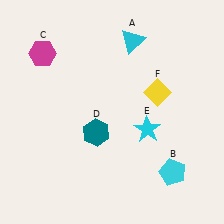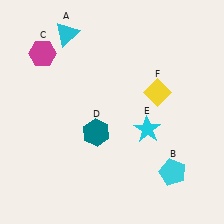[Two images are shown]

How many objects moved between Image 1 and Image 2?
1 object moved between the two images.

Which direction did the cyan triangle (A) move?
The cyan triangle (A) moved left.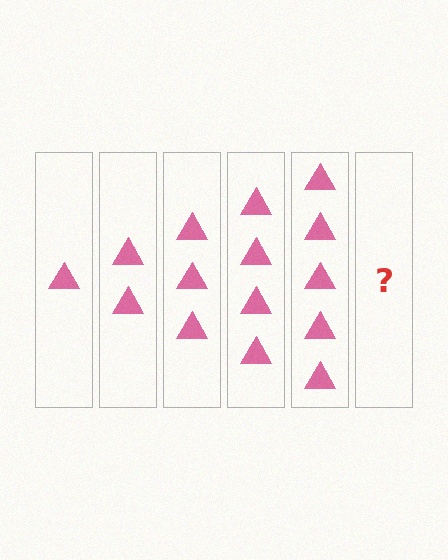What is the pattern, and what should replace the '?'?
The pattern is that each step adds one more triangle. The '?' should be 6 triangles.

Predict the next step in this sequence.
The next step is 6 triangles.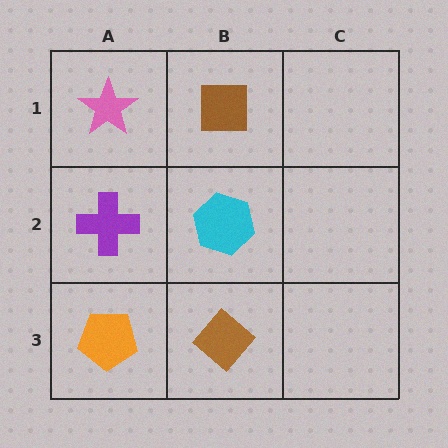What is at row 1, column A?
A pink star.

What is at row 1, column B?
A brown square.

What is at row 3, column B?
A brown diamond.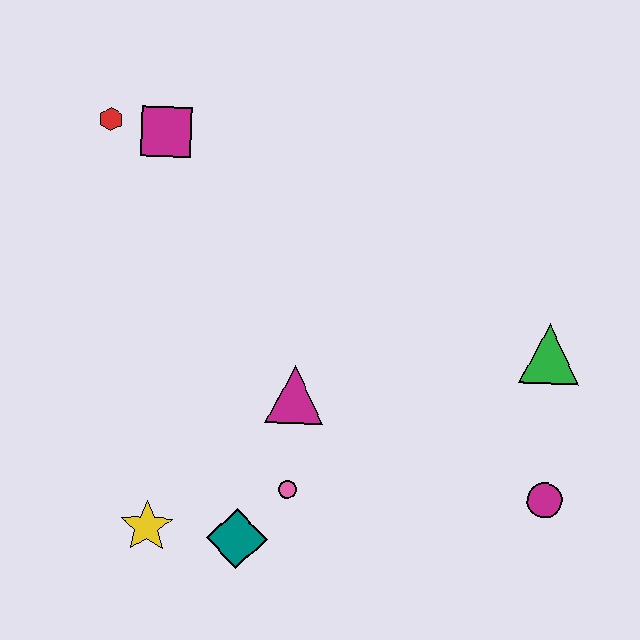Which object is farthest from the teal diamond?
The red hexagon is farthest from the teal diamond.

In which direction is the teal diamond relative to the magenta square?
The teal diamond is below the magenta square.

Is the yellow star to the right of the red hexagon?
Yes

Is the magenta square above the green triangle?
Yes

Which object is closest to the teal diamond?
The pink circle is closest to the teal diamond.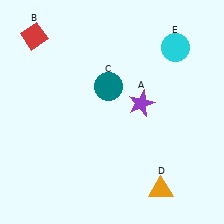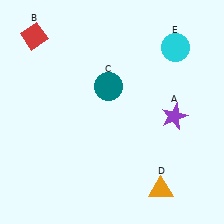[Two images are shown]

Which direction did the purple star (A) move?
The purple star (A) moved right.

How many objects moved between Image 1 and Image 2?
1 object moved between the two images.